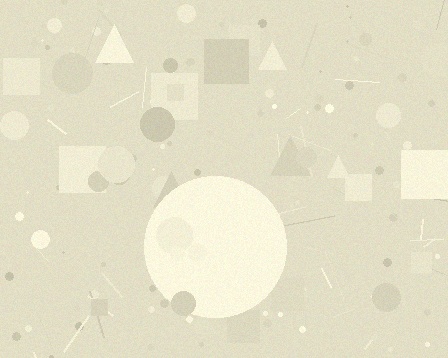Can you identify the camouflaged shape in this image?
The camouflaged shape is a circle.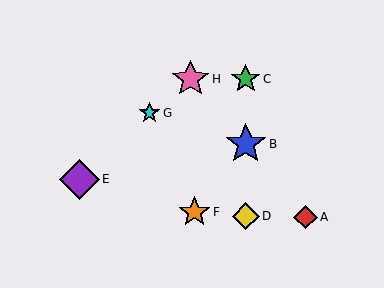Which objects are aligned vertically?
Objects B, C, D are aligned vertically.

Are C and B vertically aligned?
Yes, both are at x≈246.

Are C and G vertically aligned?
No, C is at x≈246 and G is at x≈149.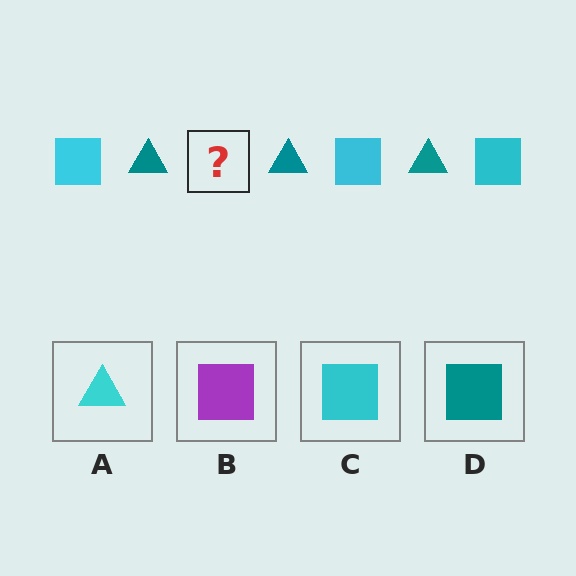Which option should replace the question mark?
Option C.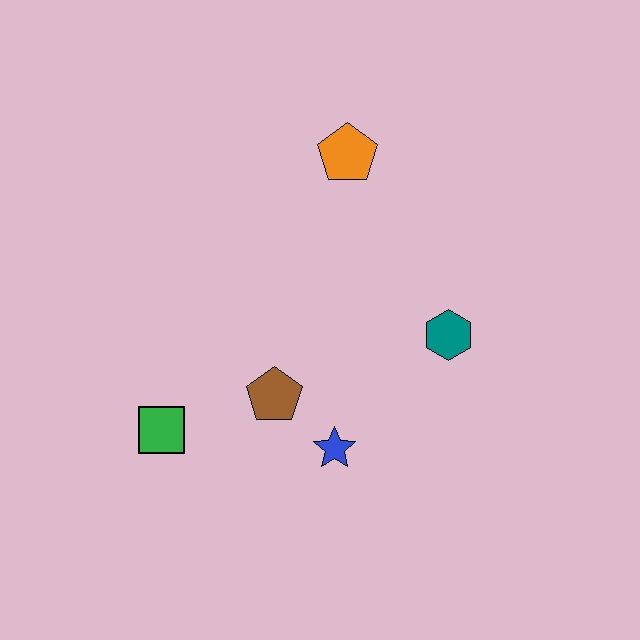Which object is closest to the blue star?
The brown pentagon is closest to the blue star.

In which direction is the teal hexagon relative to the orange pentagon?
The teal hexagon is below the orange pentagon.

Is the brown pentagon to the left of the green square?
No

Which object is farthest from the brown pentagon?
The orange pentagon is farthest from the brown pentagon.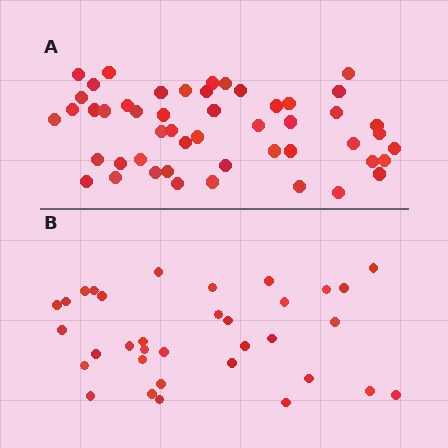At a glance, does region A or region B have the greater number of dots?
Region A (the top region) has more dots.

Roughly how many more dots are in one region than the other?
Region A has approximately 15 more dots than region B.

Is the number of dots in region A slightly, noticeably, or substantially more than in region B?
Region A has substantially more. The ratio is roughly 1.5 to 1.